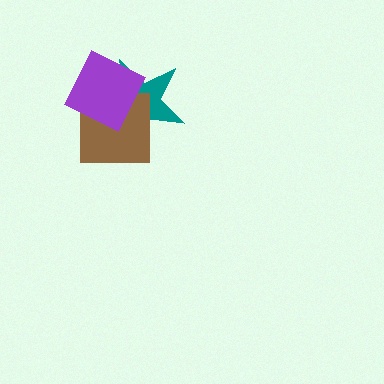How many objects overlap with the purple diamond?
2 objects overlap with the purple diamond.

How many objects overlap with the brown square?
2 objects overlap with the brown square.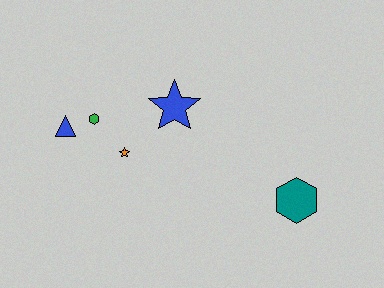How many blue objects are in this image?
There are 2 blue objects.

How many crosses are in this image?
There are no crosses.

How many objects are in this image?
There are 5 objects.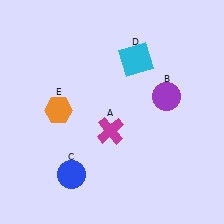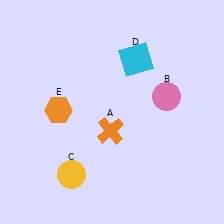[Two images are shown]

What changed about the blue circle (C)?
In Image 1, C is blue. In Image 2, it changed to yellow.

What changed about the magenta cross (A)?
In Image 1, A is magenta. In Image 2, it changed to orange.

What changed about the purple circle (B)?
In Image 1, B is purple. In Image 2, it changed to pink.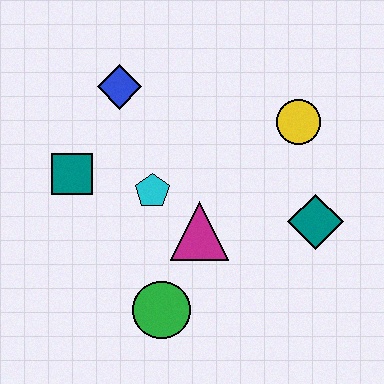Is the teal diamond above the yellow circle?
No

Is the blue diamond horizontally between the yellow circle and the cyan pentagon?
No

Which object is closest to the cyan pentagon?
The magenta triangle is closest to the cyan pentagon.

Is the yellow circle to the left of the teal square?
No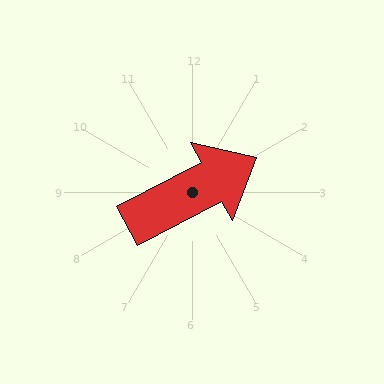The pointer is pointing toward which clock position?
Roughly 2 o'clock.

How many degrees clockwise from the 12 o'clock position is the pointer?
Approximately 62 degrees.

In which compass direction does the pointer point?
Northeast.